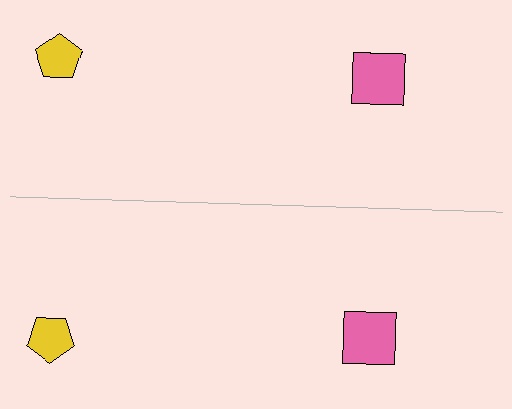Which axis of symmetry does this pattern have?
The pattern has a horizontal axis of symmetry running through the center of the image.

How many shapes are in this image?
There are 4 shapes in this image.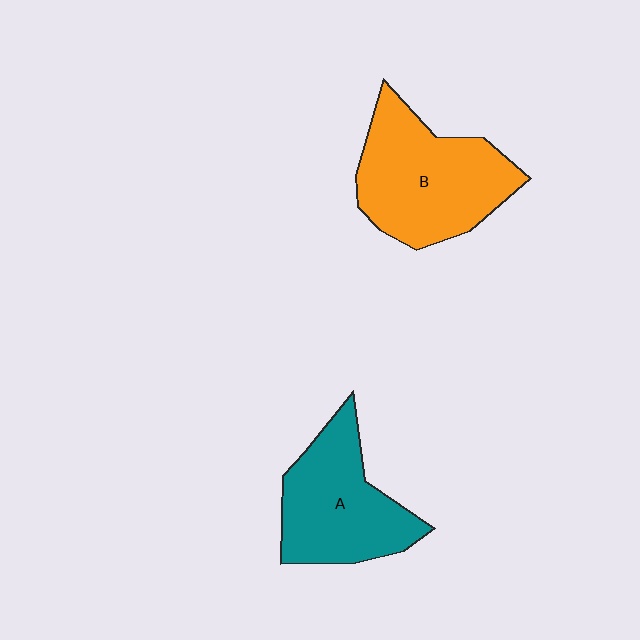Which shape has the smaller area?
Shape A (teal).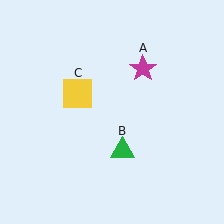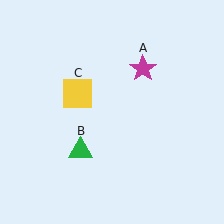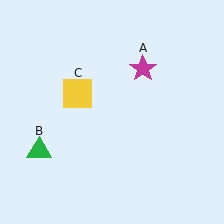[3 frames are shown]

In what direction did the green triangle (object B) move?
The green triangle (object B) moved left.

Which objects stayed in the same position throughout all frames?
Magenta star (object A) and yellow square (object C) remained stationary.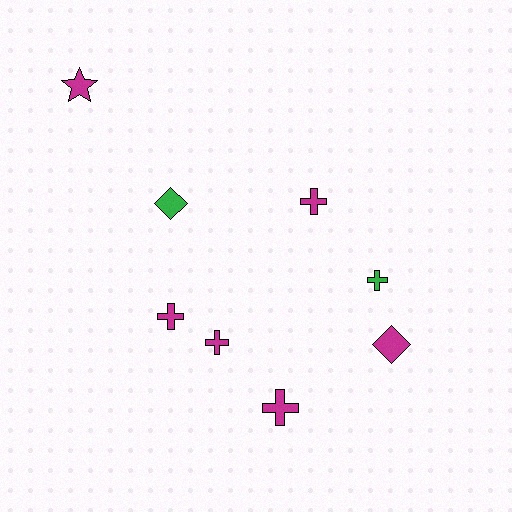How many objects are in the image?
There are 8 objects.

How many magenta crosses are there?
There are 4 magenta crosses.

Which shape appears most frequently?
Cross, with 5 objects.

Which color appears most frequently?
Magenta, with 6 objects.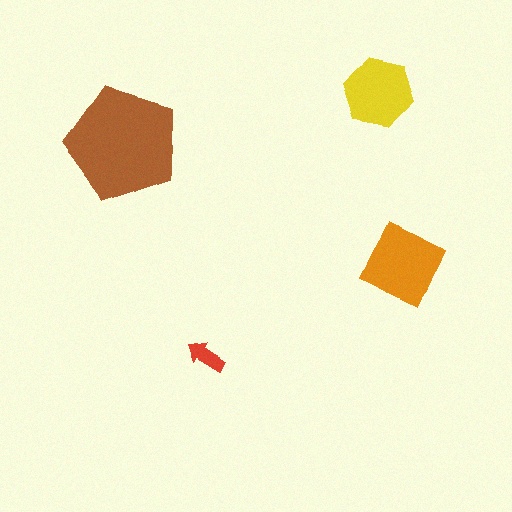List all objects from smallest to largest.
The red arrow, the yellow hexagon, the orange diamond, the brown pentagon.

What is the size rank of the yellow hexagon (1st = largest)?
3rd.